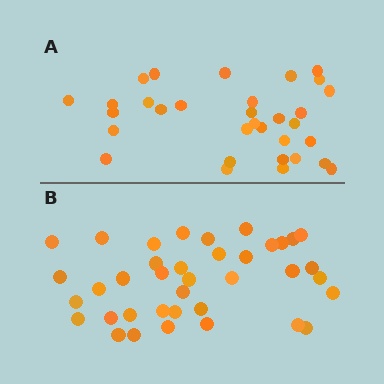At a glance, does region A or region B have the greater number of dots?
Region B (the bottom region) has more dots.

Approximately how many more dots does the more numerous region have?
Region B has about 6 more dots than region A.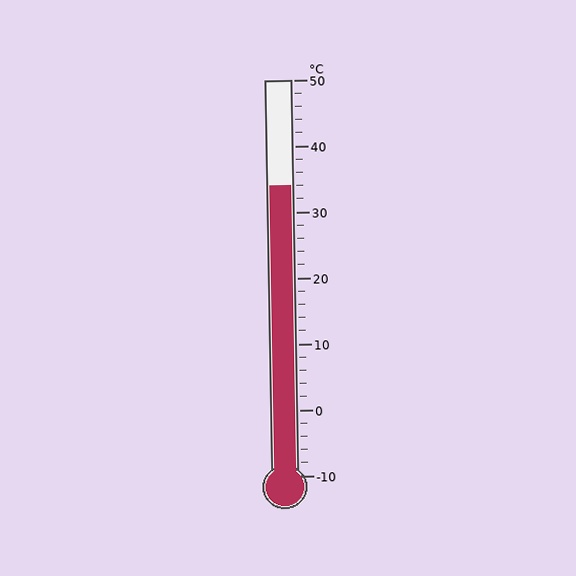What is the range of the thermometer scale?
The thermometer scale ranges from -10°C to 50°C.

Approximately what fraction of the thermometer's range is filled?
The thermometer is filled to approximately 75% of its range.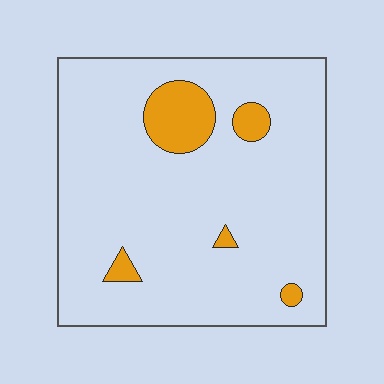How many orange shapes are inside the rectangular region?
5.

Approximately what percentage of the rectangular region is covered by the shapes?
Approximately 10%.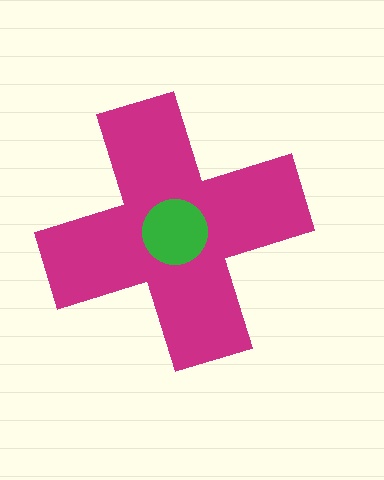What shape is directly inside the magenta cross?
The green circle.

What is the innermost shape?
The green circle.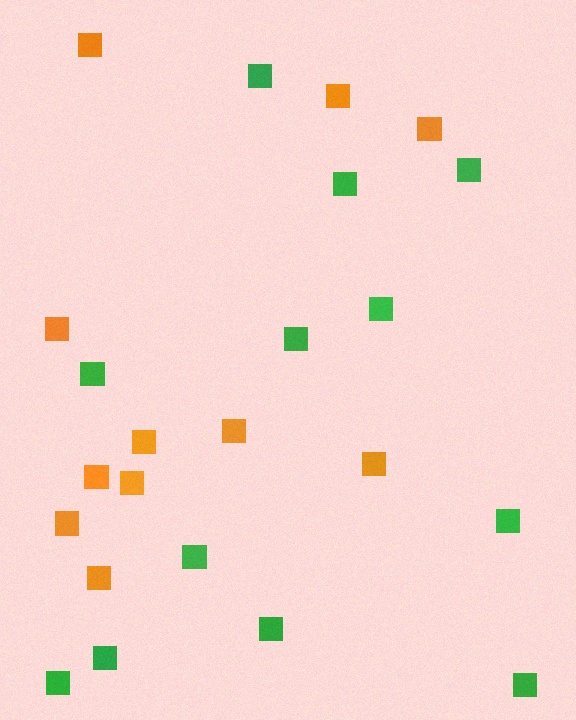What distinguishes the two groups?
There are 2 groups: one group of green squares (12) and one group of orange squares (11).